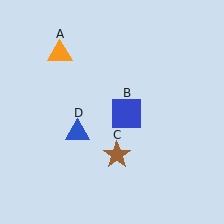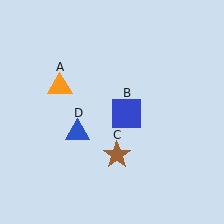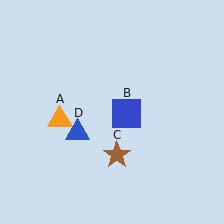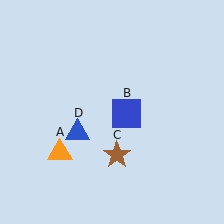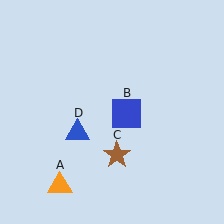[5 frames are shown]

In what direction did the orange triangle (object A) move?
The orange triangle (object A) moved down.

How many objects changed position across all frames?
1 object changed position: orange triangle (object A).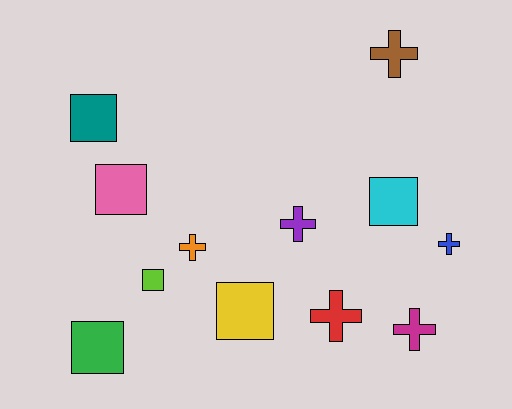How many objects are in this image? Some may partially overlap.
There are 12 objects.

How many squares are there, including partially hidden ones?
There are 6 squares.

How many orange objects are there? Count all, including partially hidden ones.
There is 1 orange object.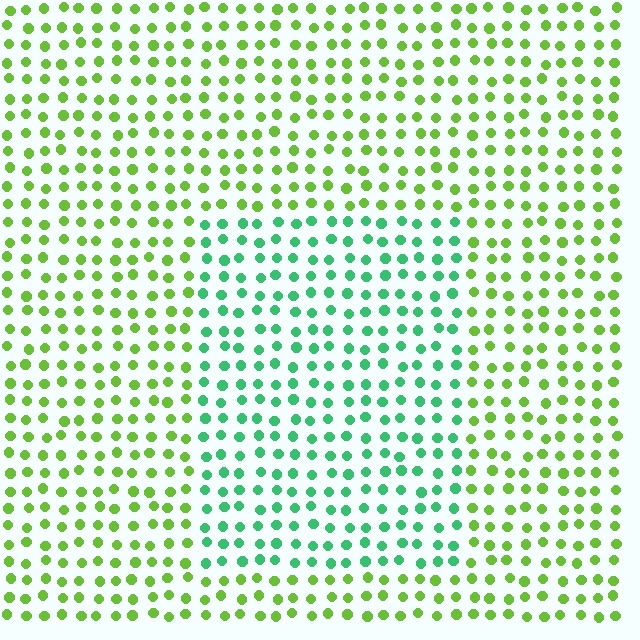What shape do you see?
I see a rectangle.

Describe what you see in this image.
The image is filled with small lime elements in a uniform arrangement. A rectangle-shaped region is visible where the elements are tinted to a slightly different hue, forming a subtle color boundary.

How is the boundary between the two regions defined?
The boundary is defined purely by a slight shift in hue (about 47 degrees). Spacing, size, and orientation are identical on both sides.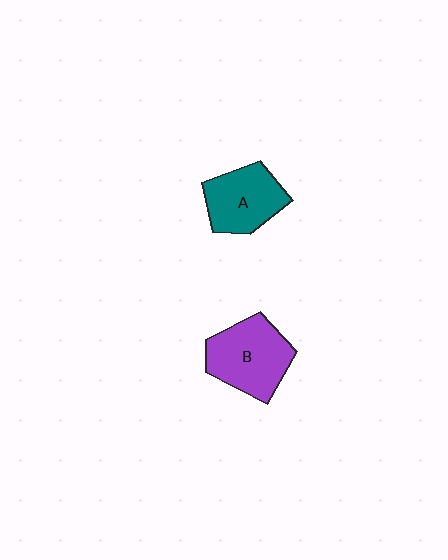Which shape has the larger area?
Shape B (purple).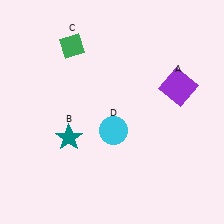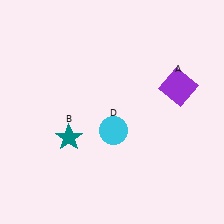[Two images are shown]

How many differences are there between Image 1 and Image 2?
There is 1 difference between the two images.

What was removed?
The green diamond (C) was removed in Image 2.